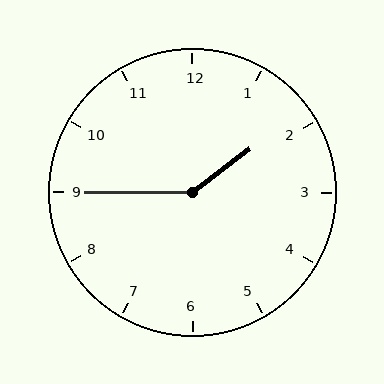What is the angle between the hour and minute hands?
Approximately 142 degrees.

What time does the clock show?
1:45.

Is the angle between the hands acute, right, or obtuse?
It is obtuse.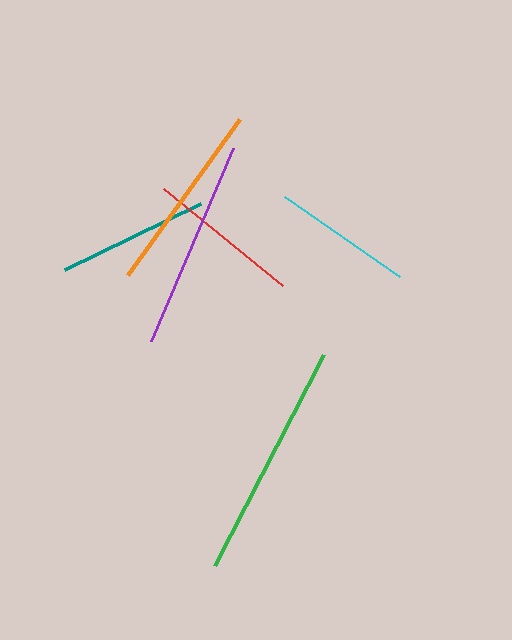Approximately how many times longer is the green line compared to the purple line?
The green line is approximately 1.1 times the length of the purple line.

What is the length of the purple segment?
The purple segment is approximately 210 pixels long.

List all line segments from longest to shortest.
From longest to shortest: green, purple, orange, red, teal, cyan.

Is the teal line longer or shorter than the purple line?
The purple line is longer than the teal line.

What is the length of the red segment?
The red segment is approximately 153 pixels long.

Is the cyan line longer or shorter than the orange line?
The orange line is longer than the cyan line.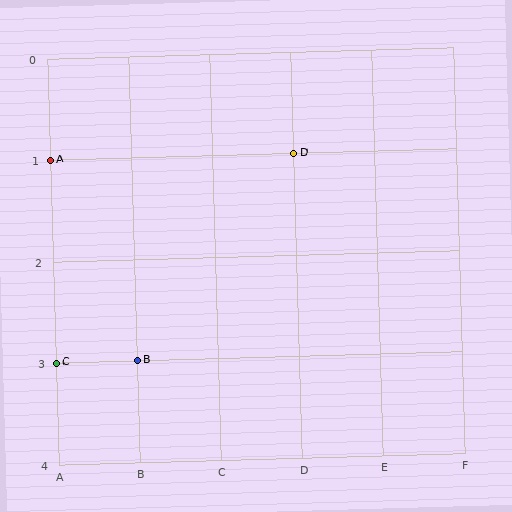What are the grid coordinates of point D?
Point D is at grid coordinates (D, 1).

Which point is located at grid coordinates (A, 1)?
Point A is at (A, 1).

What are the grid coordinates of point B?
Point B is at grid coordinates (B, 3).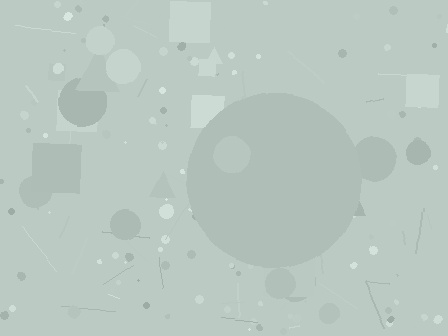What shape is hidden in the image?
A circle is hidden in the image.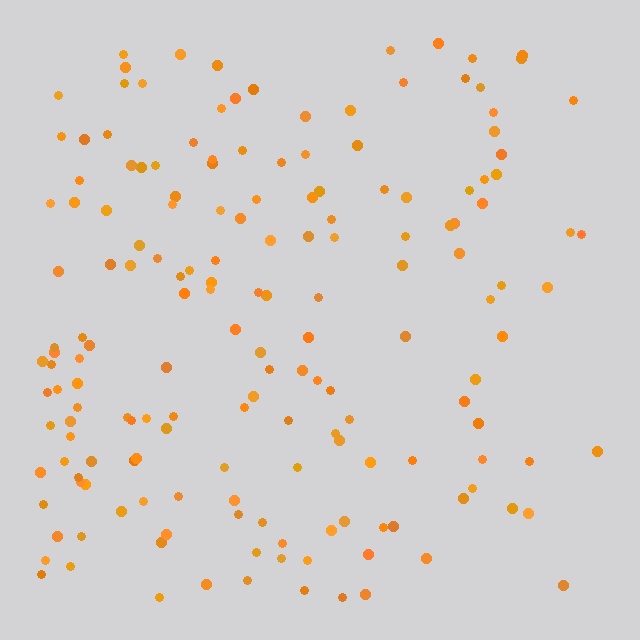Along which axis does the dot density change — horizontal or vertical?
Horizontal.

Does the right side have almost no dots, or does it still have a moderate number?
Still a moderate number, just noticeably fewer than the left.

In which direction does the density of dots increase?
From right to left, with the left side densest.